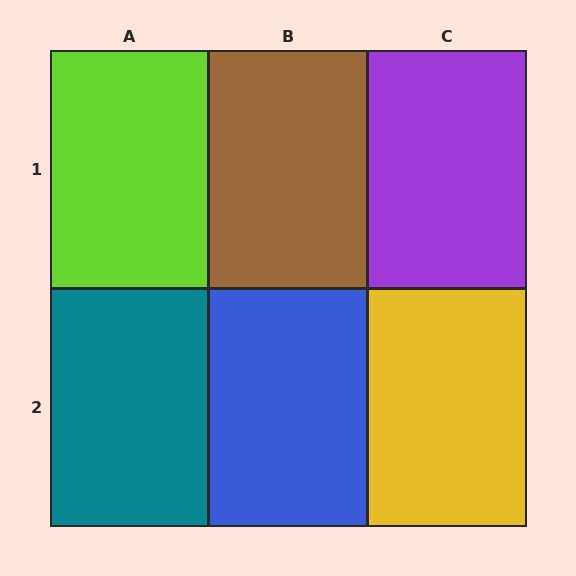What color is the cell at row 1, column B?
Brown.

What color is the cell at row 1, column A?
Lime.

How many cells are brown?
1 cell is brown.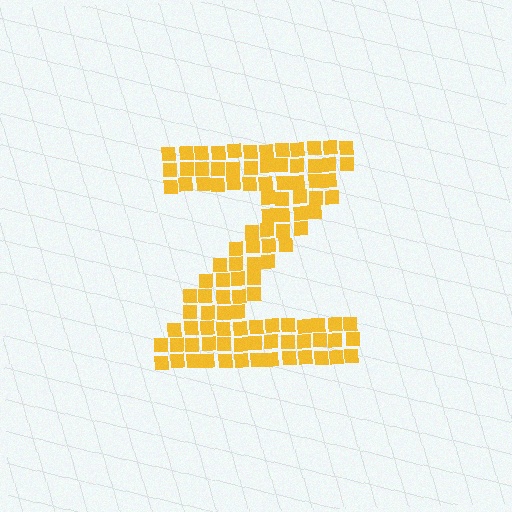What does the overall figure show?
The overall figure shows the letter Z.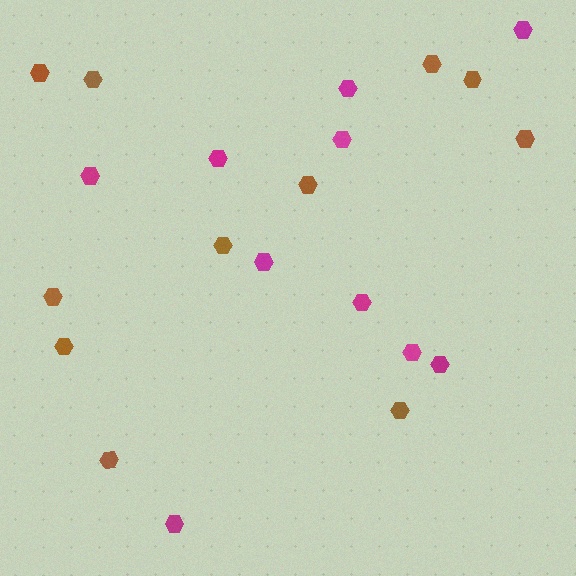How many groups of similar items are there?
There are 2 groups: one group of magenta hexagons (10) and one group of brown hexagons (11).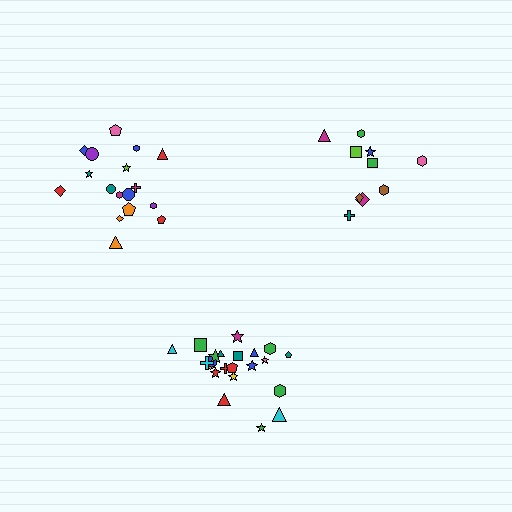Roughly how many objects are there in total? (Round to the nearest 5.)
Roughly 50 objects in total.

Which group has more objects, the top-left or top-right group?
The top-left group.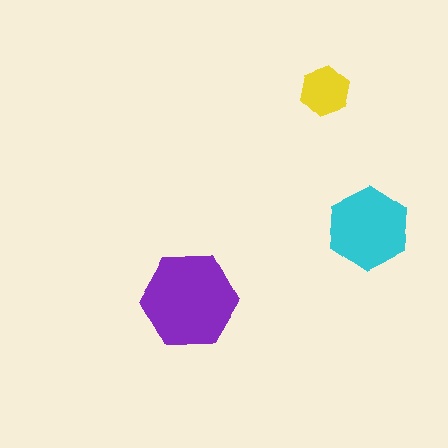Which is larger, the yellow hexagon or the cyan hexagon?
The cyan one.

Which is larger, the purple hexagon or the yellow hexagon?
The purple one.